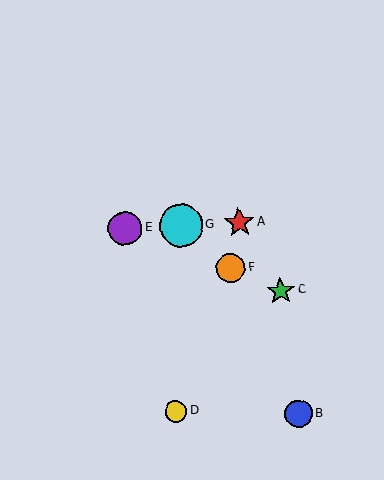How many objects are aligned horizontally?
3 objects (A, E, G) are aligned horizontally.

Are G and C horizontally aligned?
No, G is at y≈226 and C is at y≈291.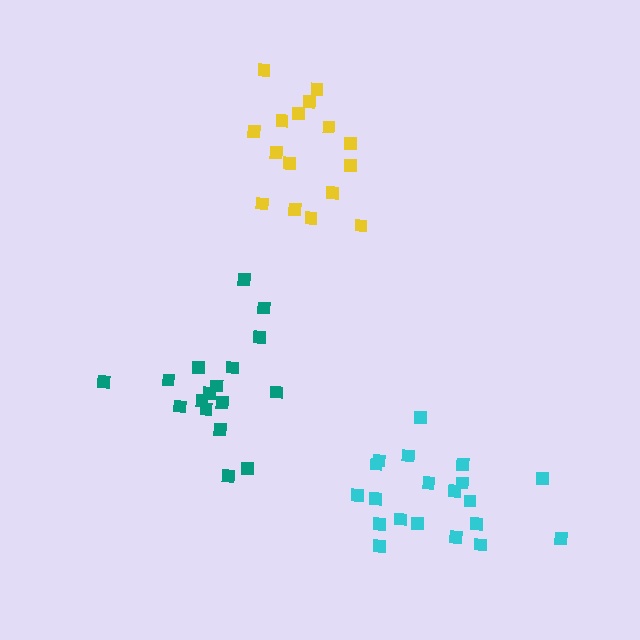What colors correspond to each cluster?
The clusters are colored: cyan, yellow, teal.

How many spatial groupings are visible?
There are 3 spatial groupings.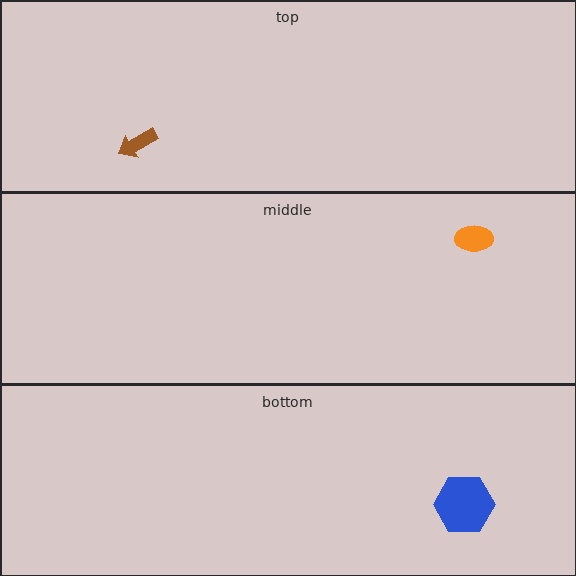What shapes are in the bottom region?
The blue hexagon.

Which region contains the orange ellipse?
The middle region.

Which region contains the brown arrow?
The top region.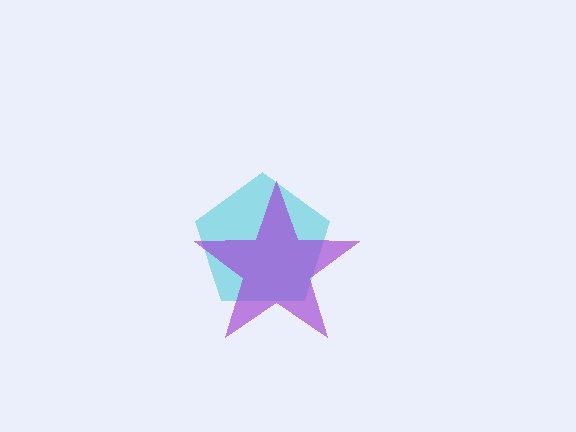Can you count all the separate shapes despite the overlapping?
Yes, there are 2 separate shapes.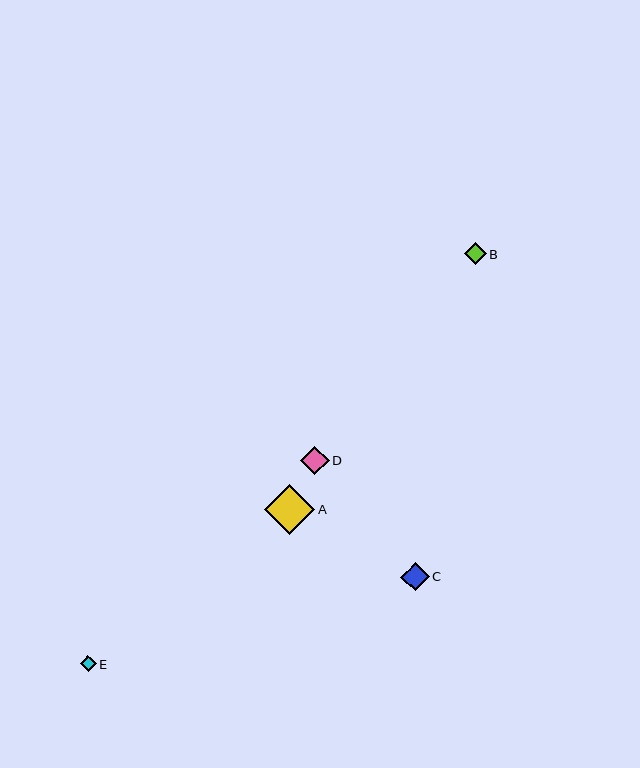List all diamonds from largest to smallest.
From largest to smallest: A, D, C, B, E.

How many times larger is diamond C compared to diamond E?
Diamond C is approximately 1.8 times the size of diamond E.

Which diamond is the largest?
Diamond A is the largest with a size of approximately 50 pixels.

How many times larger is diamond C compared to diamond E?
Diamond C is approximately 1.8 times the size of diamond E.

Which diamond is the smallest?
Diamond E is the smallest with a size of approximately 16 pixels.